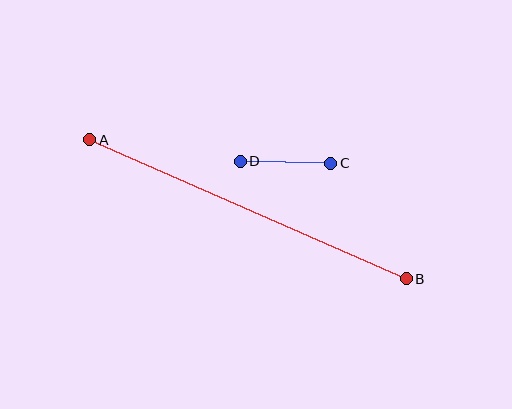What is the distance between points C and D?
The distance is approximately 90 pixels.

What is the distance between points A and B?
The distance is approximately 346 pixels.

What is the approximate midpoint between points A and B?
The midpoint is at approximately (248, 209) pixels.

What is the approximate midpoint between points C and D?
The midpoint is at approximately (286, 162) pixels.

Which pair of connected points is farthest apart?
Points A and B are farthest apart.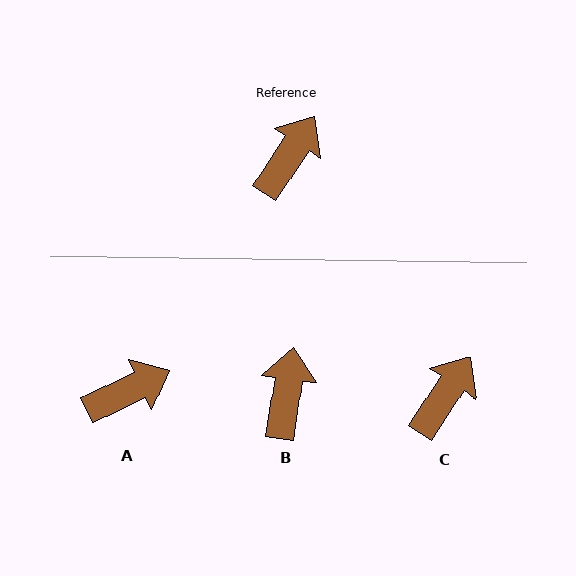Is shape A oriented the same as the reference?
No, it is off by about 31 degrees.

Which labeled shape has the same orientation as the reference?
C.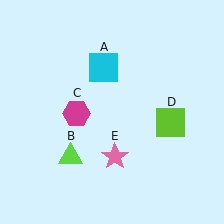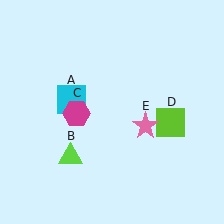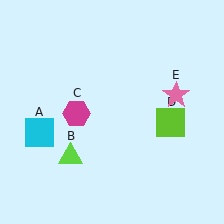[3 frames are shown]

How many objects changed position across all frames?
2 objects changed position: cyan square (object A), pink star (object E).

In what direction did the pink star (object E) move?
The pink star (object E) moved up and to the right.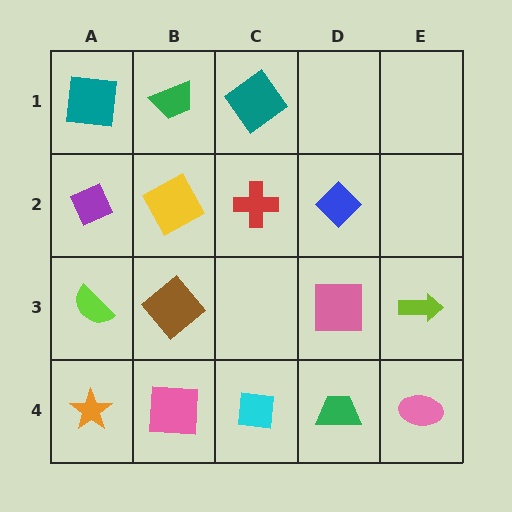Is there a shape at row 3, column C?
No, that cell is empty.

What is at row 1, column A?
A teal square.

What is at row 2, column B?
A yellow square.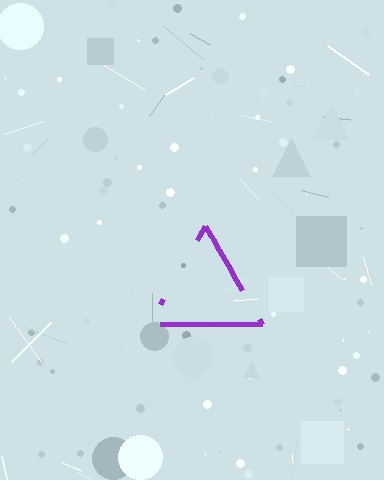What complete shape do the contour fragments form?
The contour fragments form a triangle.